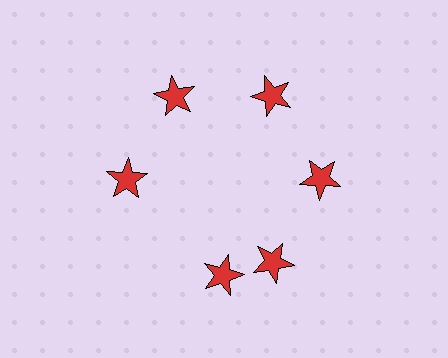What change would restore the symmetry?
The symmetry would be restored by rotating it back into even spacing with its neighbors so that all 6 stars sit at equal angles and equal distance from the center.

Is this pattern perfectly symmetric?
No. The 6 red stars are arranged in a ring, but one element near the 7 o'clock position is rotated out of alignment along the ring, breaking the 6-fold rotational symmetry.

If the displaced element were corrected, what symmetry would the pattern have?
It would have 6-fold rotational symmetry — the pattern would map onto itself every 60 degrees.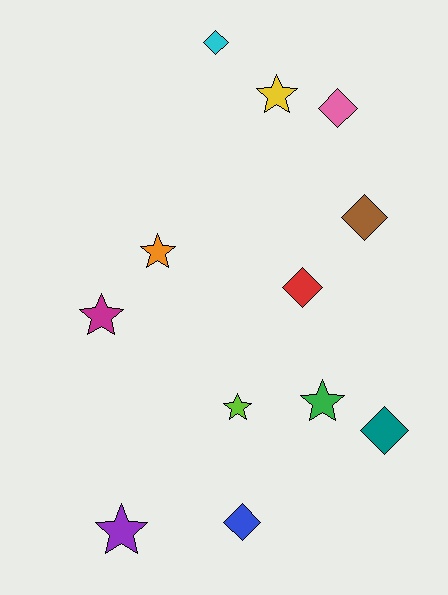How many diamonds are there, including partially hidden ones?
There are 6 diamonds.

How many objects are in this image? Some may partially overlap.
There are 12 objects.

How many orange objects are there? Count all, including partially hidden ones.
There is 1 orange object.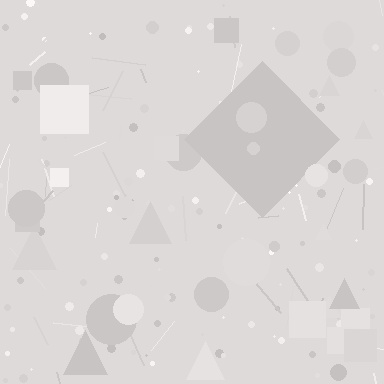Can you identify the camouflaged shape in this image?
The camouflaged shape is a diamond.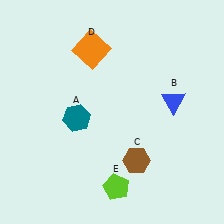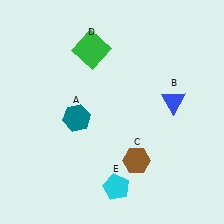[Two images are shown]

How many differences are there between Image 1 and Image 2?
There are 2 differences between the two images.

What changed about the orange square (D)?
In Image 1, D is orange. In Image 2, it changed to green.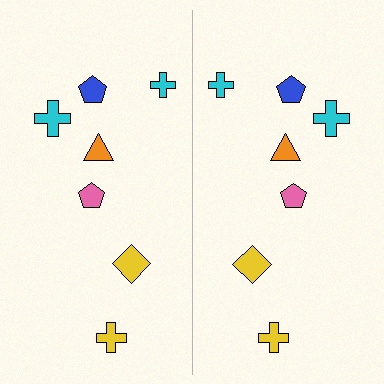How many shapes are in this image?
There are 14 shapes in this image.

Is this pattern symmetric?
Yes, this pattern has bilateral (reflection) symmetry.